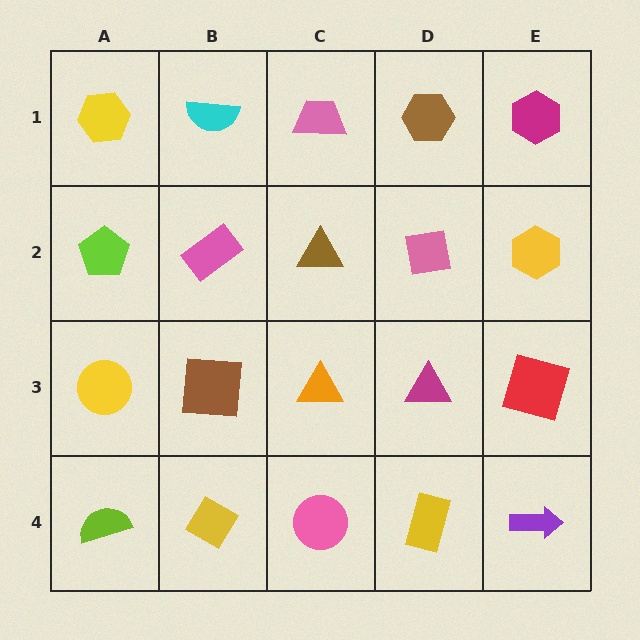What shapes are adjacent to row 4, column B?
A brown square (row 3, column B), a lime semicircle (row 4, column A), a pink circle (row 4, column C).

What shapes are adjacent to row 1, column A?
A lime pentagon (row 2, column A), a cyan semicircle (row 1, column B).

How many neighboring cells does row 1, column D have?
3.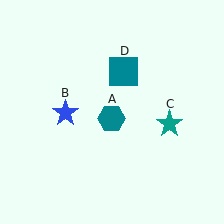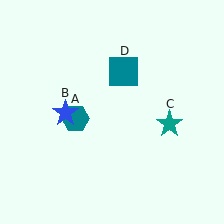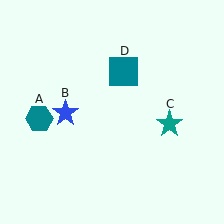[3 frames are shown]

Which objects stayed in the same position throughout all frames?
Blue star (object B) and teal star (object C) and teal square (object D) remained stationary.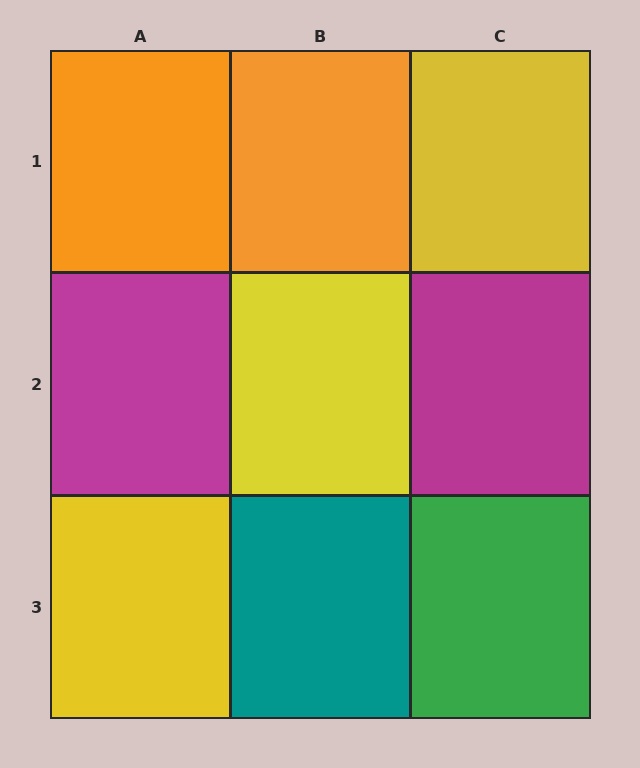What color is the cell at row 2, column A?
Magenta.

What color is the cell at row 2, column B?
Yellow.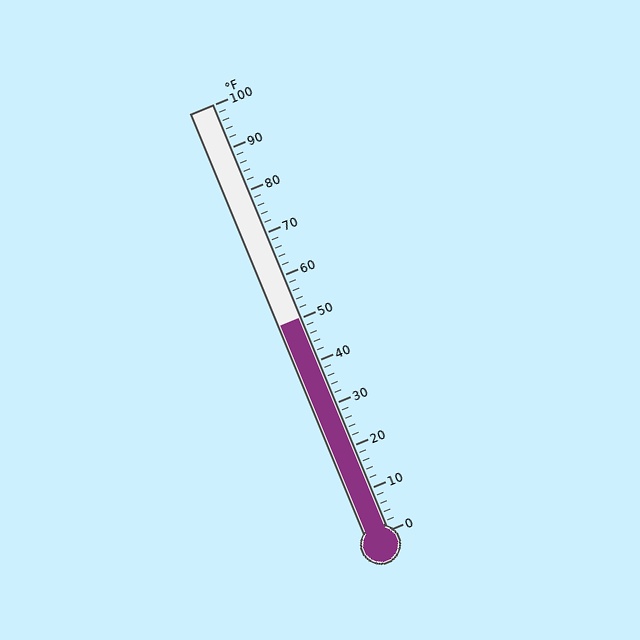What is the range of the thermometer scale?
The thermometer scale ranges from 0°F to 100°F.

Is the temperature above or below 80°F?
The temperature is below 80°F.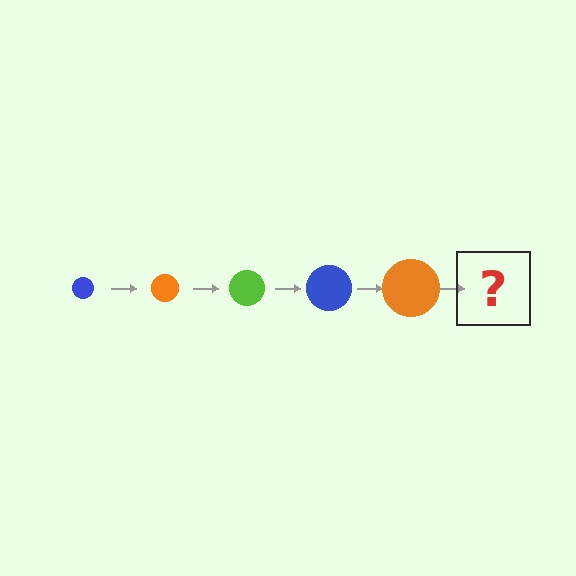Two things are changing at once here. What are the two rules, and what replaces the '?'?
The two rules are that the circle grows larger each step and the color cycles through blue, orange, and lime. The '?' should be a lime circle, larger than the previous one.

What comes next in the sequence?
The next element should be a lime circle, larger than the previous one.